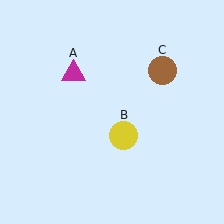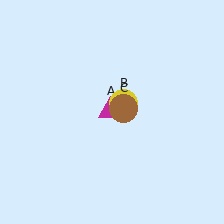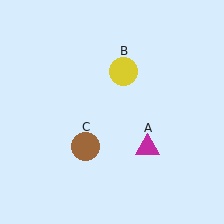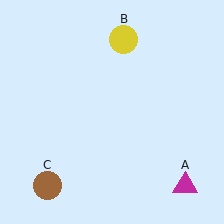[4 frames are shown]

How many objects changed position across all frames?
3 objects changed position: magenta triangle (object A), yellow circle (object B), brown circle (object C).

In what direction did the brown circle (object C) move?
The brown circle (object C) moved down and to the left.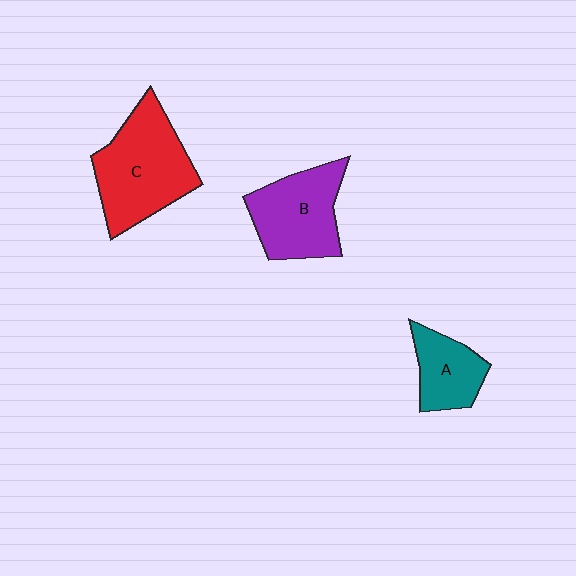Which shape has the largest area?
Shape C (red).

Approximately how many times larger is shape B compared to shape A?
Approximately 1.5 times.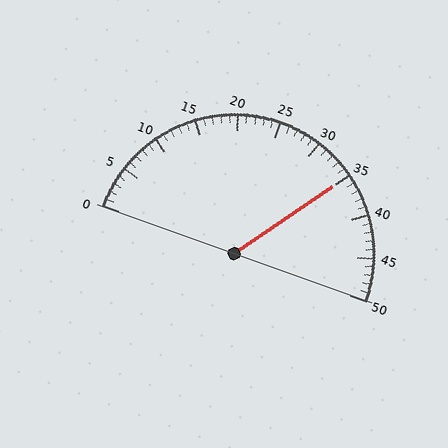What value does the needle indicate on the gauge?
The needle indicates approximately 35.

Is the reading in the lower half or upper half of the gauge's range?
The reading is in the upper half of the range (0 to 50).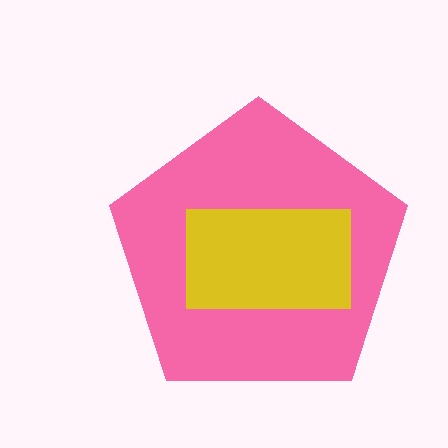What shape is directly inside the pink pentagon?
The yellow rectangle.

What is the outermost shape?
The pink pentagon.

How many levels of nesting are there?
2.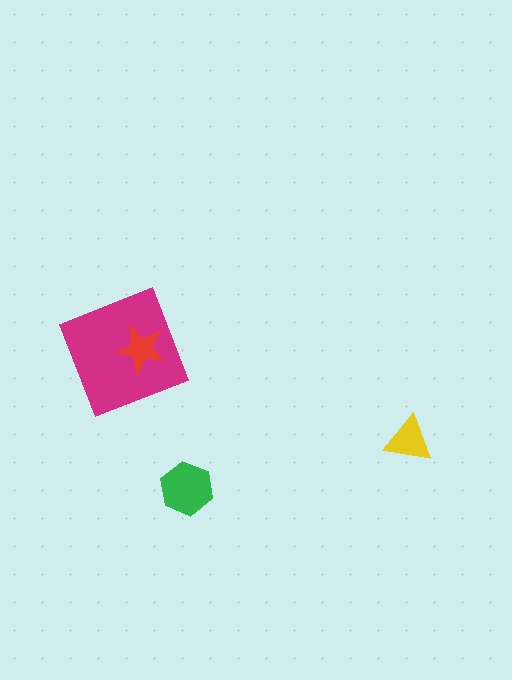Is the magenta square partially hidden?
Yes, it is partially covered by another shape.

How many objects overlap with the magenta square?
1 object overlaps with the magenta square.